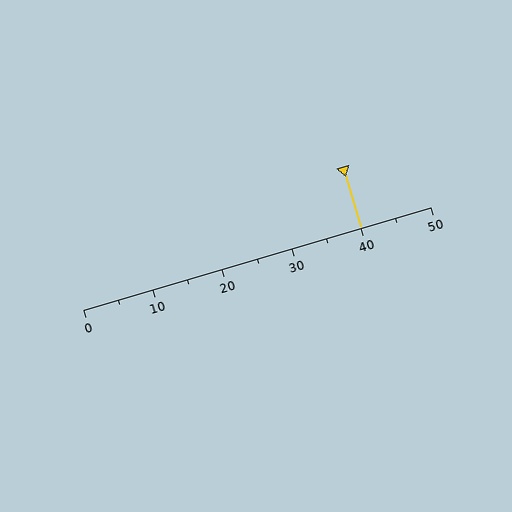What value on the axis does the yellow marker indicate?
The marker indicates approximately 40.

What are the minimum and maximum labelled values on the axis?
The axis runs from 0 to 50.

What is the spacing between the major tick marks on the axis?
The major ticks are spaced 10 apart.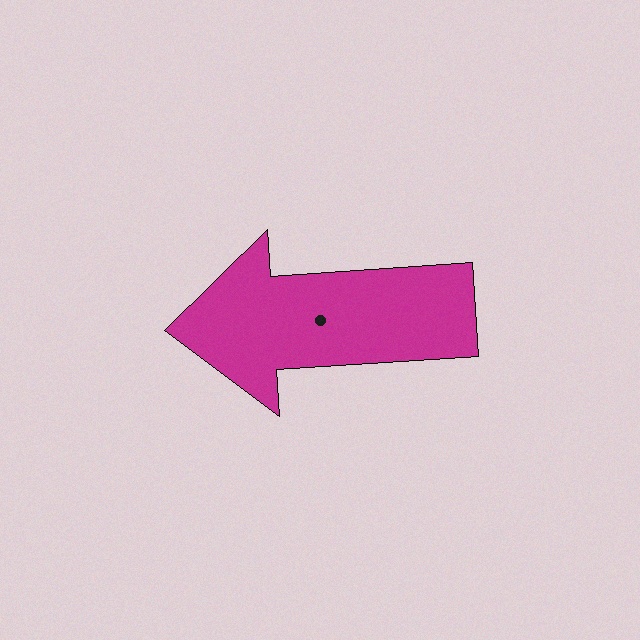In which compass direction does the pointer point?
West.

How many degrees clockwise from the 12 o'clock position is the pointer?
Approximately 266 degrees.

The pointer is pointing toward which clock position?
Roughly 9 o'clock.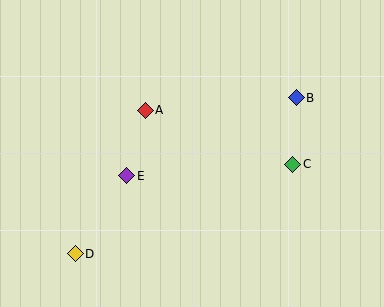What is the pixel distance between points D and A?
The distance between D and A is 160 pixels.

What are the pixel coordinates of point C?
Point C is at (293, 164).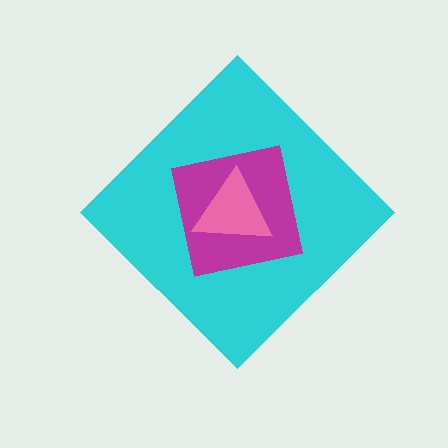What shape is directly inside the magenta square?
The pink triangle.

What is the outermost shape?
The cyan diamond.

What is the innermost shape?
The pink triangle.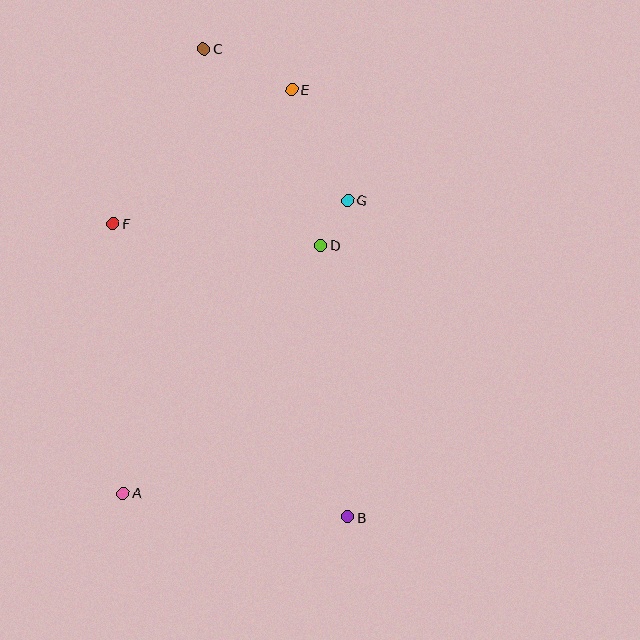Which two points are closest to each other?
Points D and G are closest to each other.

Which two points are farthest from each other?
Points B and C are farthest from each other.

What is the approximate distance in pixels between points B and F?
The distance between B and F is approximately 376 pixels.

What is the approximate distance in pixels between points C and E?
The distance between C and E is approximately 97 pixels.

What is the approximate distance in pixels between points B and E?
The distance between B and E is approximately 431 pixels.